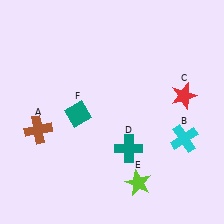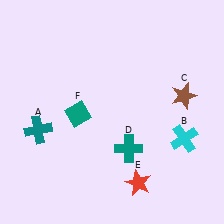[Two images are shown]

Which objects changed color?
A changed from brown to teal. C changed from red to brown. E changed from lime to red.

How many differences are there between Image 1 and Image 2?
There are 3 differences between the two images.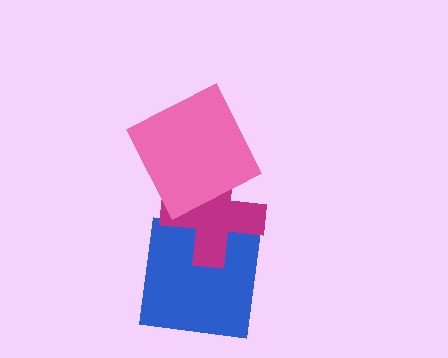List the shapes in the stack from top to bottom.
From top to bottom: the pink square, the magenta cross, the blue square.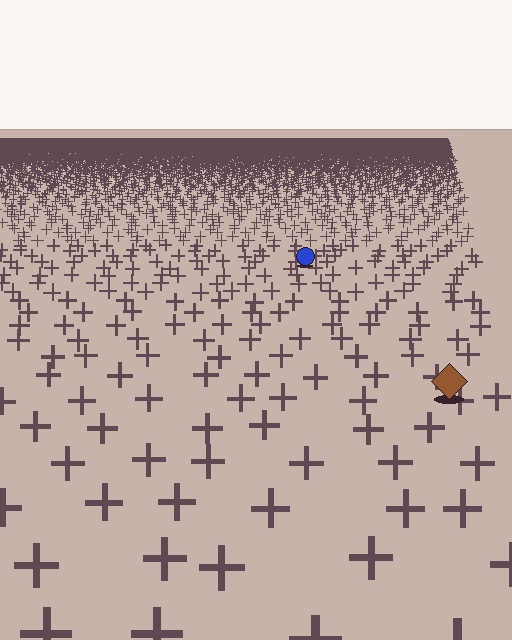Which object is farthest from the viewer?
The blue circle is farthest from the viewer. It appears smaller and the ground texture around it is denser.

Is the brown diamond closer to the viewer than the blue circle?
Yes. The brown diamond is closer — you can tell from the texture gradient: the ground texture is coarser near it.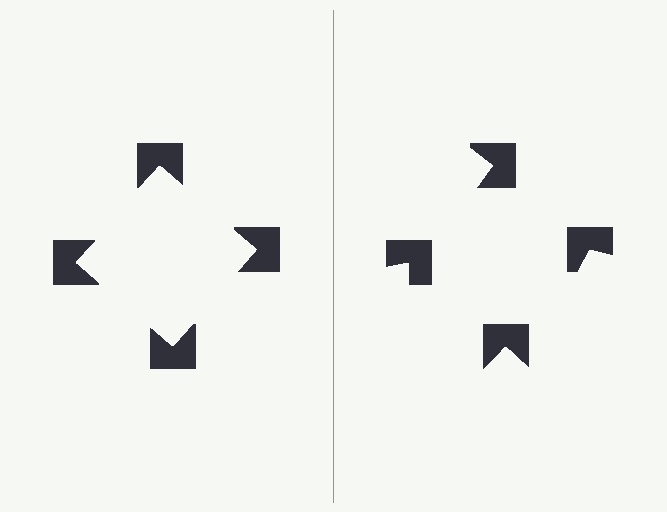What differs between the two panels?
The notched squares are positioned identically on both sides; only the wedge orientations differ. On the left they align to a square; on the right they are misaligned.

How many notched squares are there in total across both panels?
8 — 4 on each side.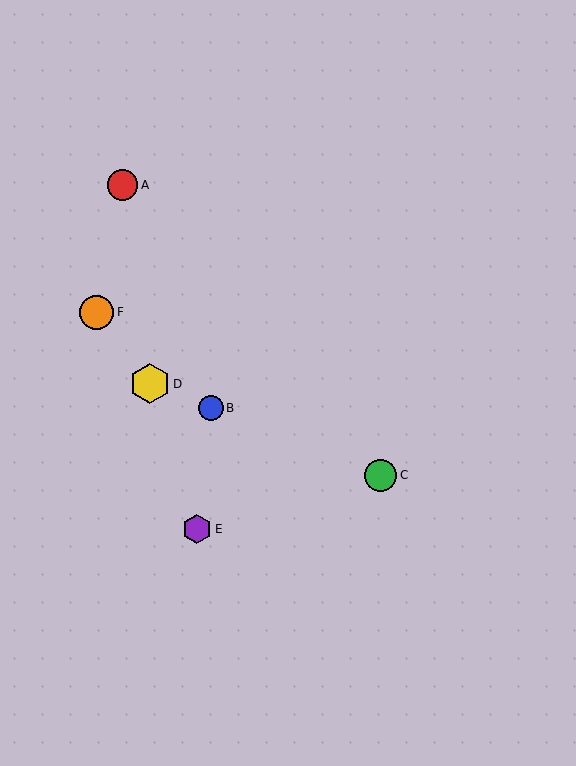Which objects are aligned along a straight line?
Objects B, C, D are aligned along a straight line.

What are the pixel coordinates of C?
Object C is at (381, 475).